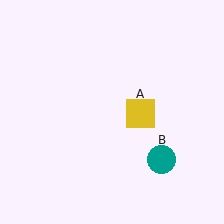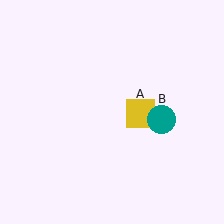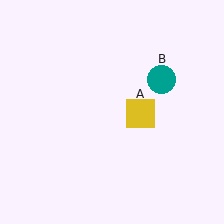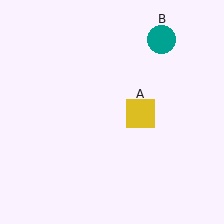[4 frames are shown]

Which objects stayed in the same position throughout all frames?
Yellow square (object A) remained stationary.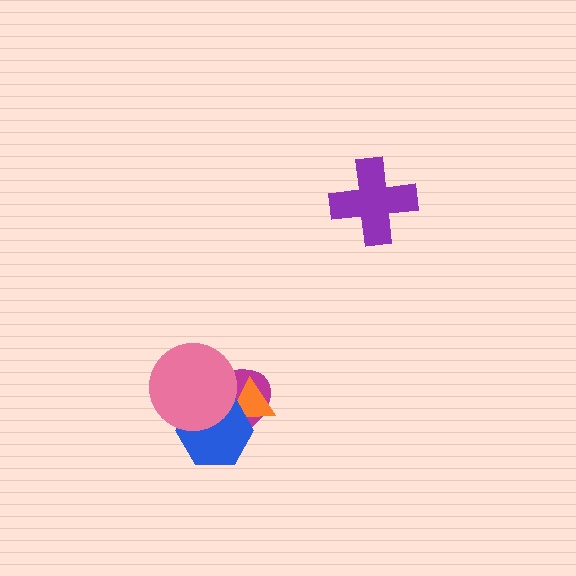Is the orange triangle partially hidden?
Yes, it is partially covered by another shape.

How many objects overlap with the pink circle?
3 objects overlap with the pink circle.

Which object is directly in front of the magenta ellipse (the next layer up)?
The orange triangle is directly in front of the magenta ellipse.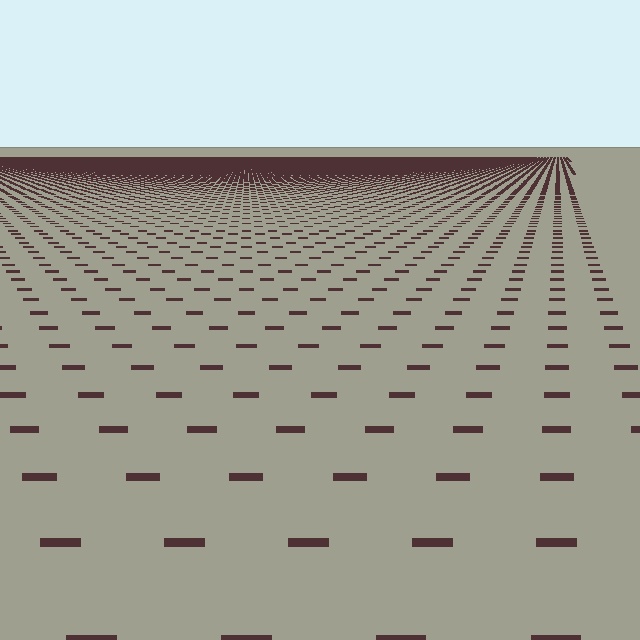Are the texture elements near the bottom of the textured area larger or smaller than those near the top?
Larger. Near the bottom, elements are closer to the viewer and appear at a bigger on-screen size.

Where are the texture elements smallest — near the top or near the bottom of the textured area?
Near the top.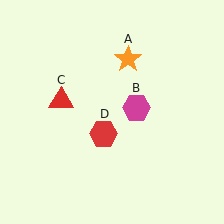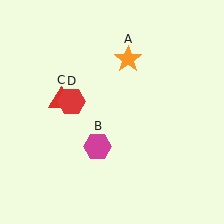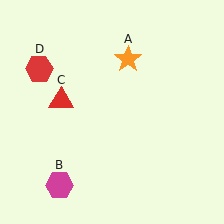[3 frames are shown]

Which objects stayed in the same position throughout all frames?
Orange star (object A) and red triangle (object C) remained stationary.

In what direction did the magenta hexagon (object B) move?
The magenta hexagon (object B) moved down and to the left.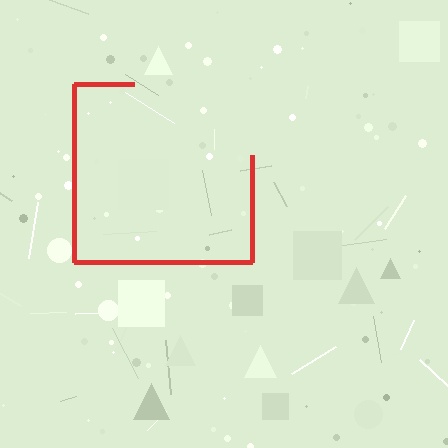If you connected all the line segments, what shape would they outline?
They would outline a square.